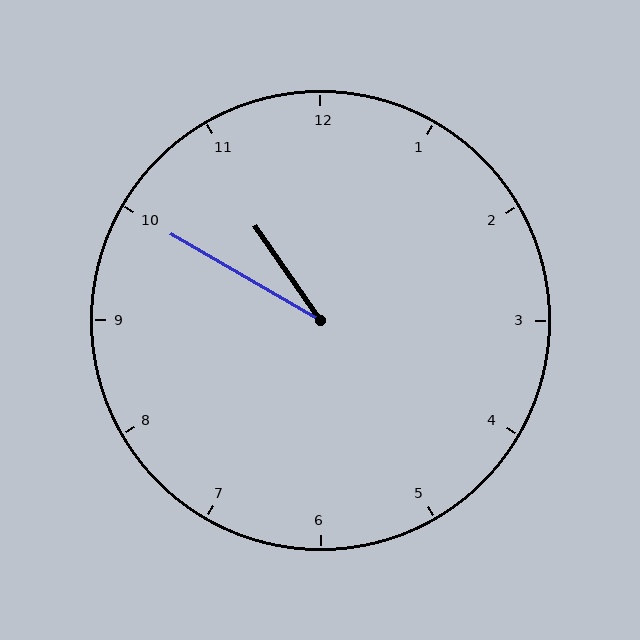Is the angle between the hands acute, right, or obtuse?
It is acute.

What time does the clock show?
10:50.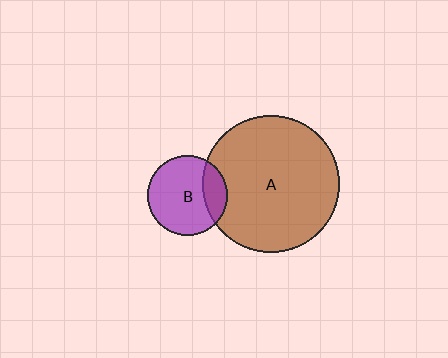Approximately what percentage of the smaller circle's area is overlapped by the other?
Approximately 20%.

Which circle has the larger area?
Circle A (brown).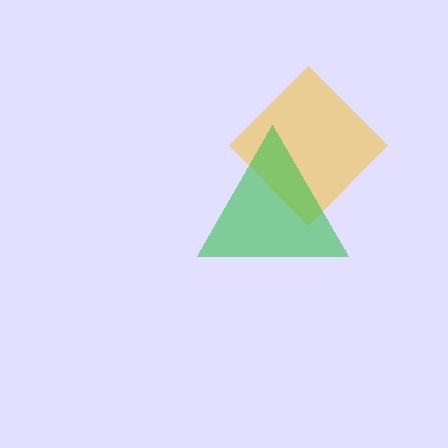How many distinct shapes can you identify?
There are 2 distinct shapes: a yellow diamond, a green triangle.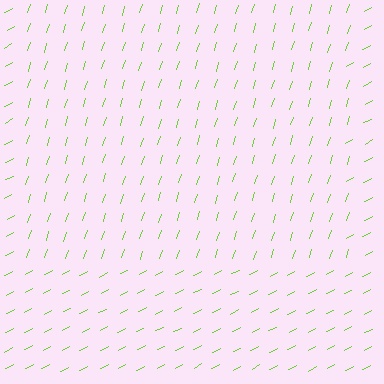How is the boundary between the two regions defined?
The boundary is defined purely by a change in line orientation (approximately 45 degrees difference). All lines are the same color and thickness.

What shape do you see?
I see a rectangle.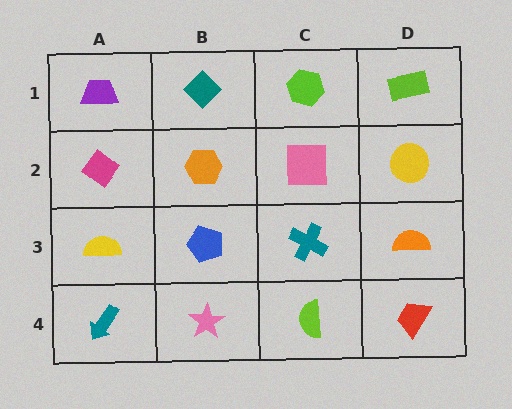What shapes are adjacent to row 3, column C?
A pink square (row 2, column C), a lime semicircle (row 4, column C), a blue pentagon (row 3, column B), an orange semicircle (row 3, column D).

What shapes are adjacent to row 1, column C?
A pink square (row 2, column C), a teal diamond (row 1, column B), a lime rectangle (row 1, column D).